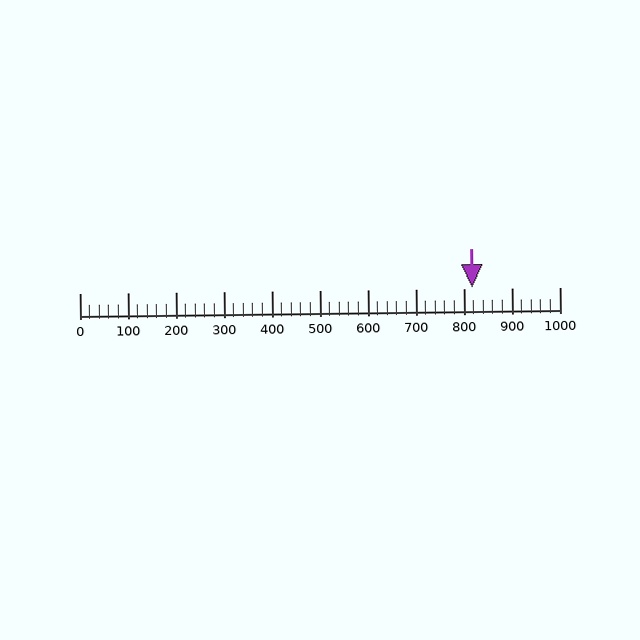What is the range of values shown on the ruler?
The ruler shows values from 0 to 1000.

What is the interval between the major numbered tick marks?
The major tick marks are spaced 100 units apart.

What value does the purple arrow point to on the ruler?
The purple arrow points to approximately 818.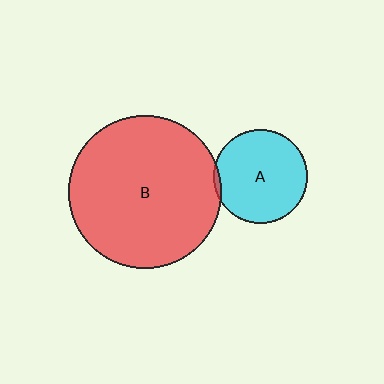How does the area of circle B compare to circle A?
Approximately 2.7 times.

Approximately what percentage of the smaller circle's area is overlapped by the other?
Approximately 5%.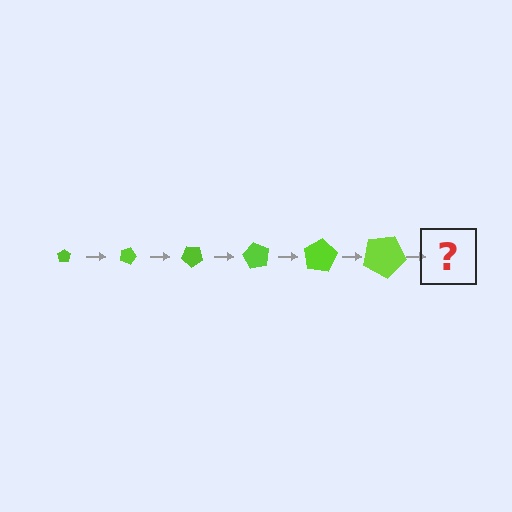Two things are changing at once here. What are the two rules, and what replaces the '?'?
The two rules are that the pentagon grows larger each step and it rotates 20 degrees each step. The '?' should be a pentagon, larger than the previous one and rotated 120 degrees from the start.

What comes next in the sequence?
The next element should be a pentagon, larger than the previous one and rotated 120 degrees from the start.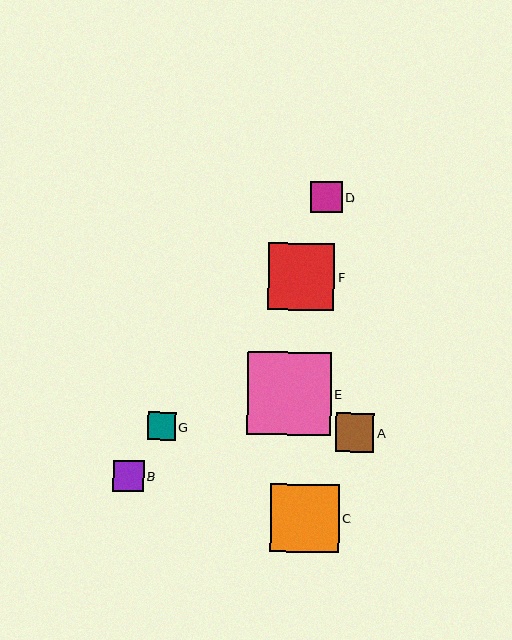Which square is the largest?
Square E is the largest with a size of approximately 83 pixels.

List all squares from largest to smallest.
From largest to smallest: E, C, F, A, D, B, G.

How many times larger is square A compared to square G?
Square A is approximately 1.4 times the size of square G.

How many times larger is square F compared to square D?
Square F is approximately 2.1 times the size of square D.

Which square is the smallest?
Square G is the smallest with a size of approximately 27 pixels.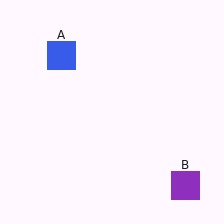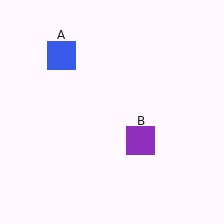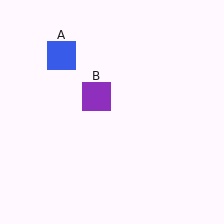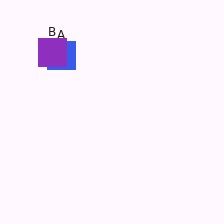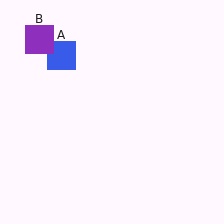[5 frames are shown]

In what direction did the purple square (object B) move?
The purple square (object B) moved up and to the left.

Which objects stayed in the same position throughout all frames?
Blue square (object A) remained stationary.